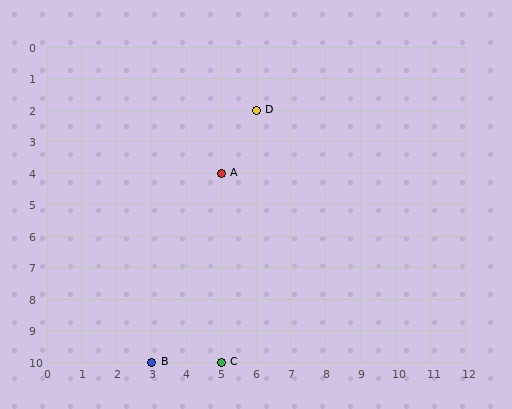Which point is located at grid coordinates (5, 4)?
Point A is at (5, 4).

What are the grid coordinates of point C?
Point C is at grid coordinates (5, 10).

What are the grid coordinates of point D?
Point D is at grid coordinates (6, 2).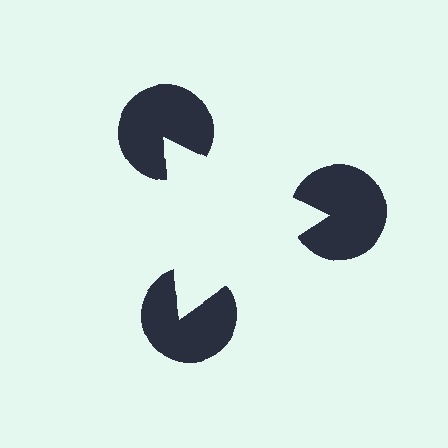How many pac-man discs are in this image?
There are 3 — one at each vertex of the illusory triangle.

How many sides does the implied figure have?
3 sides.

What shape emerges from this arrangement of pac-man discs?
An illusory triangle — its edges are inferred from the aligned wedge cuts in the pac-man discs, not physically drawn.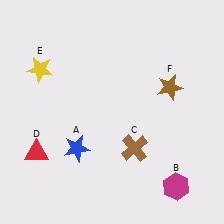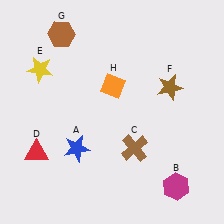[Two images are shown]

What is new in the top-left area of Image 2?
A brown hexagon (G) was added in the top-left area of Image 2.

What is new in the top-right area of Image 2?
An orange diamond (H) was added in the top-right area of Image 2.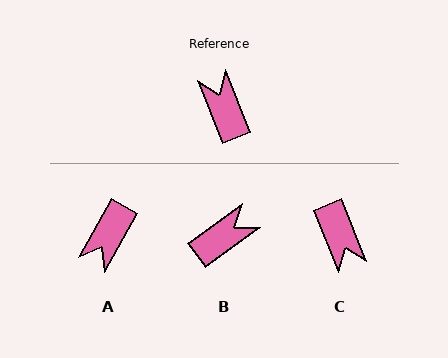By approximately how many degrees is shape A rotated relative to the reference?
Approximately 130 degrees counter-clockwise.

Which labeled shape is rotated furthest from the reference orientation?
C, about 179 degrees away.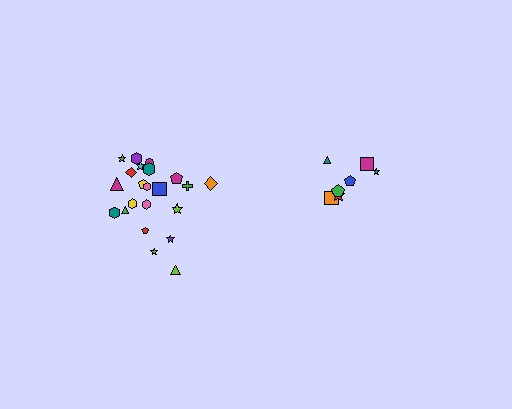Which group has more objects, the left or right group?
The left group.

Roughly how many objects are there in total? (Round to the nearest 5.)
Roughly 30 objects in total.